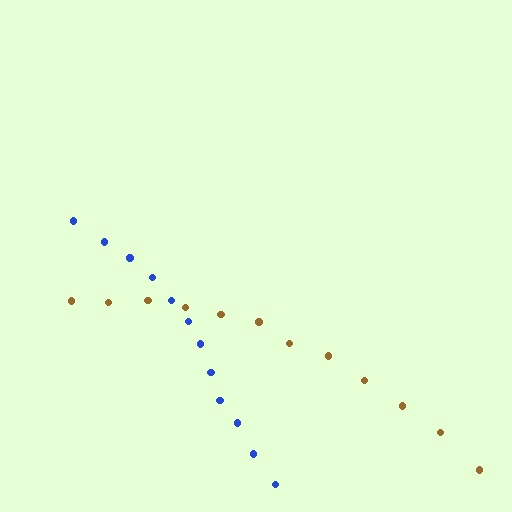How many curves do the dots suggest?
There are 2 distinct paths.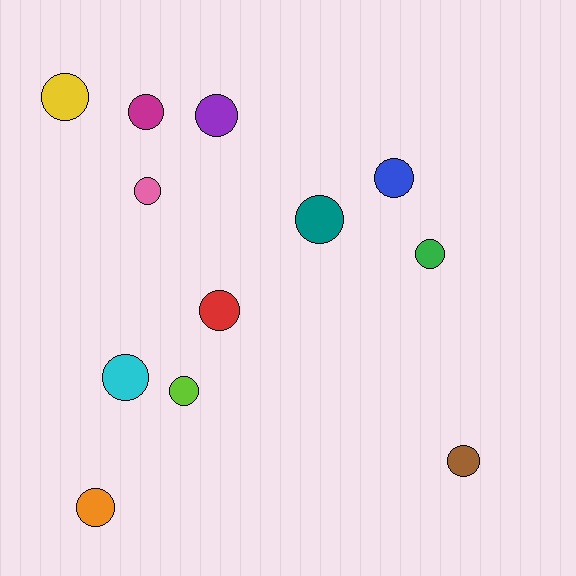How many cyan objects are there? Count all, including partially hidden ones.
There is 1 cyan object.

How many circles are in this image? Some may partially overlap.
There are 12 circles.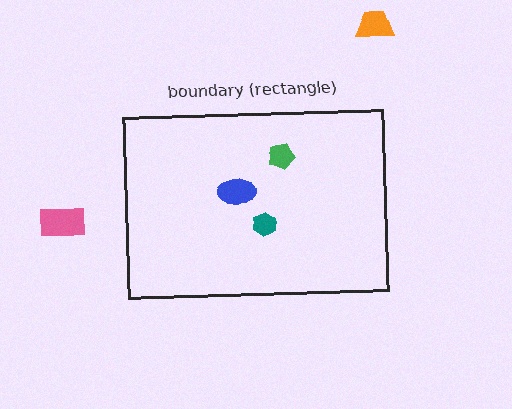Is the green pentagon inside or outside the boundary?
Inside.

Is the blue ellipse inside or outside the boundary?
Inside.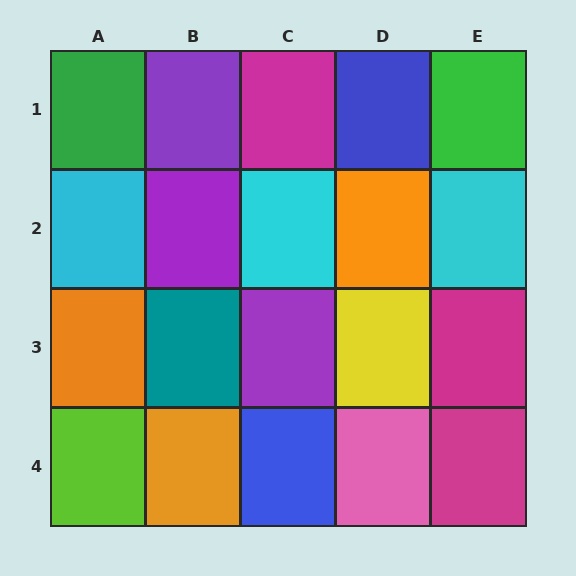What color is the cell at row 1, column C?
Magenta.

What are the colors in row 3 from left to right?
Orange, teal, purple, yellow, magenta.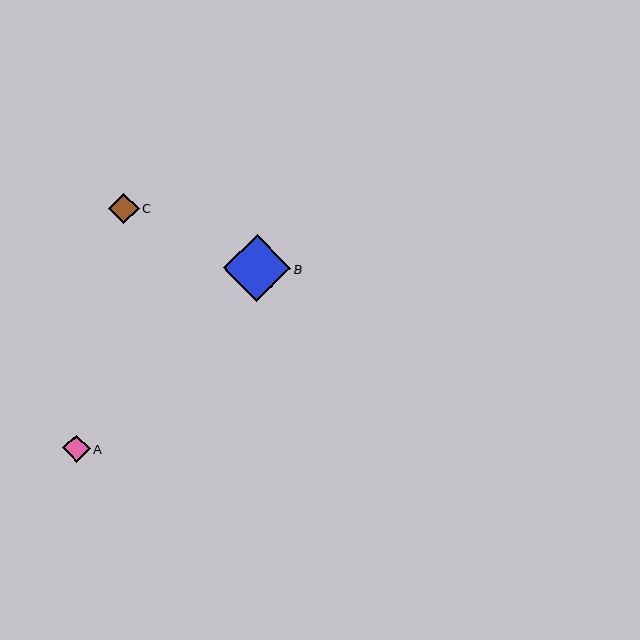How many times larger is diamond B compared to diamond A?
Diamond B is approximately 2.5 times the size of diamond A.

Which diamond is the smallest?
Diamond A is the smallest with a size of approximately 27 pixels.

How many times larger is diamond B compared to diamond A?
Diamond B is approximately 2.5 times the size of diamond A.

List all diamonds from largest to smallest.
From largest to smallest: B, C, A.